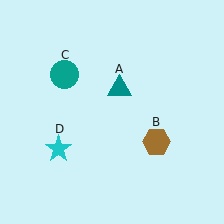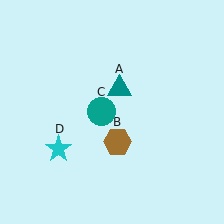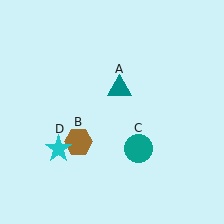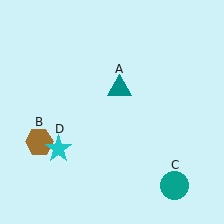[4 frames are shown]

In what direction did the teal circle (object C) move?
The teal circle (object C) moved down and to the right.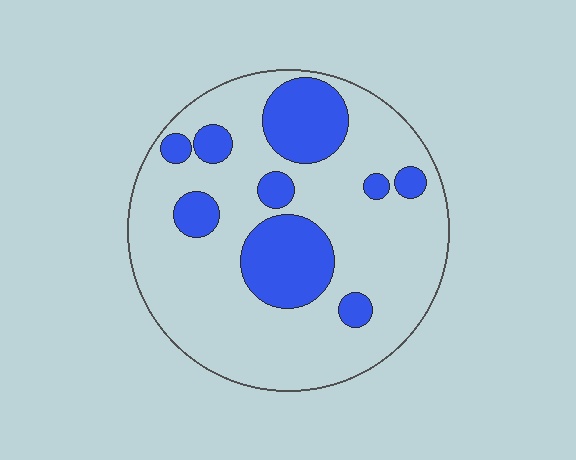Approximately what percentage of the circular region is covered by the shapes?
Approximately 25%.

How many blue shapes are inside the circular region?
9.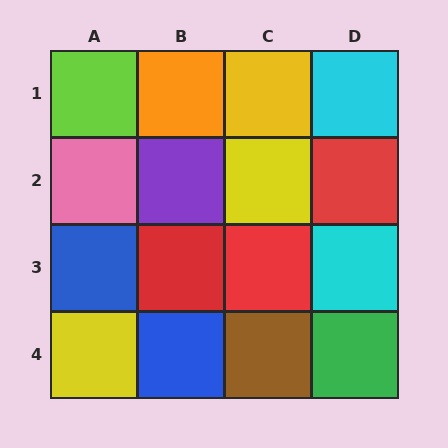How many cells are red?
3 cells are red.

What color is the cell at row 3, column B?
Red.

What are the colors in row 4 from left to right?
Yellow, blue, brown, green.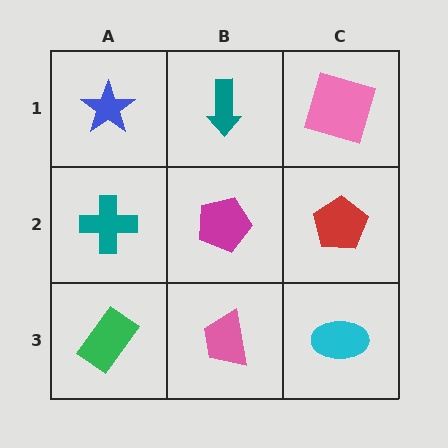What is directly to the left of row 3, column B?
A green rectangle.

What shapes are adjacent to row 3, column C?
A red pentagon (row 2, column C), a pink trapezoid (row 3, column B).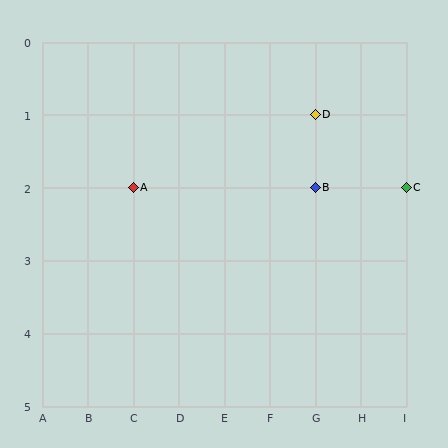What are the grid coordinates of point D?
Point D is at grid coordinates (G, 1).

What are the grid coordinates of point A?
Point A is at grid coordinates (C, 2).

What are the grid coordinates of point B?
Point B is at grid coordinates (G, 2).